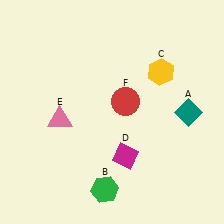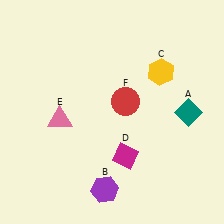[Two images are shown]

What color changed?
The hexagon (B) changed from green in Image 1 to purple in Image 2.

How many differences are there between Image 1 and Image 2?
There is 1 difference between the two images.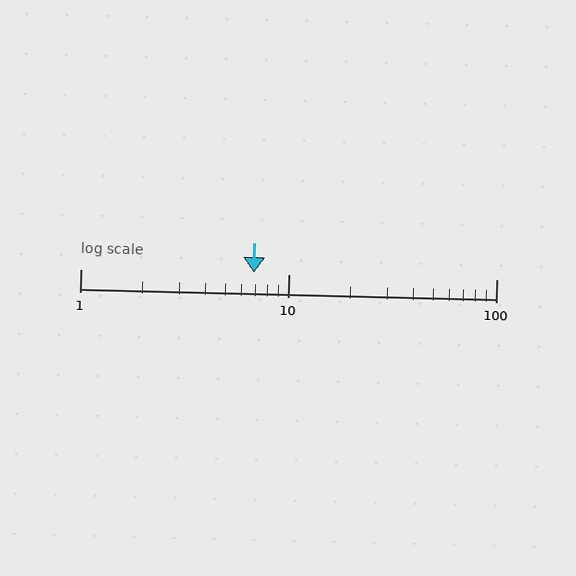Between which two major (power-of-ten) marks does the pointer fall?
The pointer is between 1 and 10.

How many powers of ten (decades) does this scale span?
The scale spans 2 decades, from 1 to 100.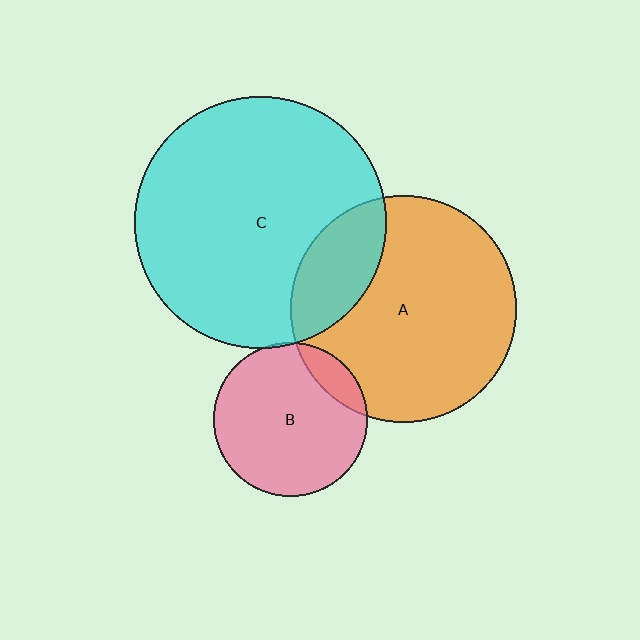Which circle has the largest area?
Circle C (cyan).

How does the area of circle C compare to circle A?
Approximately 1.2 times.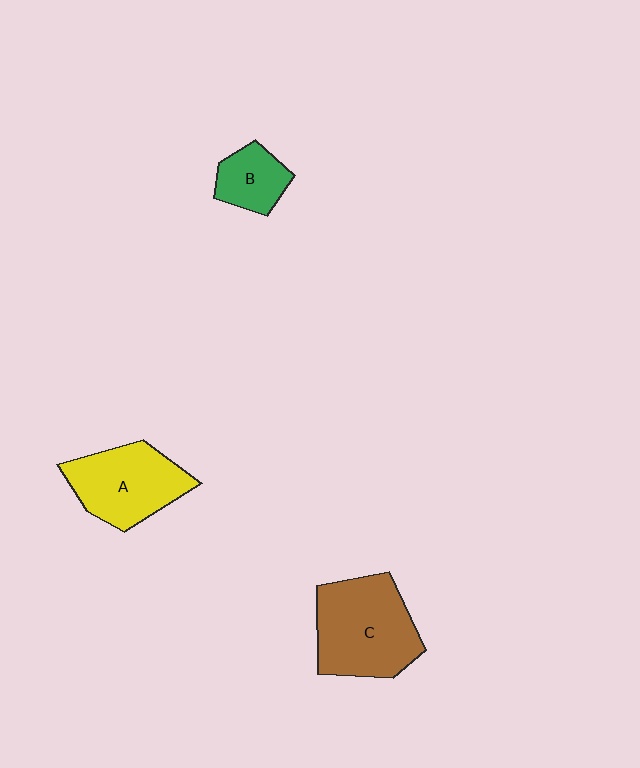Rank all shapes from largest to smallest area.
From largest to smallest: C (brown), A (yellow), B (green).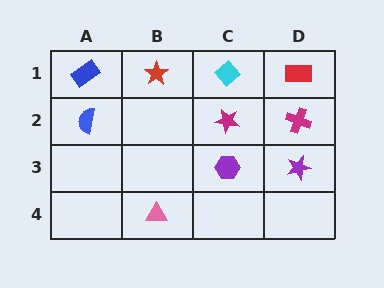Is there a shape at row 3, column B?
No, that cell is empty.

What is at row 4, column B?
A pink triangle.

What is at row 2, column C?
A magenta star.